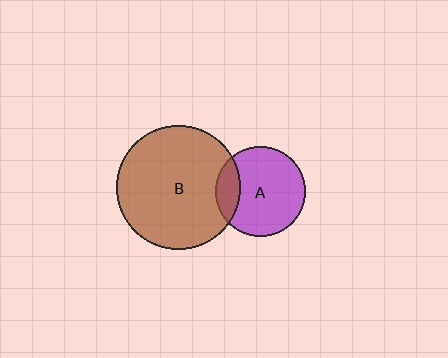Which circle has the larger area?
Circle B (brown).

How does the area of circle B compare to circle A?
Approximately 1.9 times.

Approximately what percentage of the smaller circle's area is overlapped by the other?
Approximately 20%.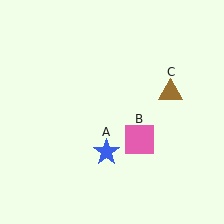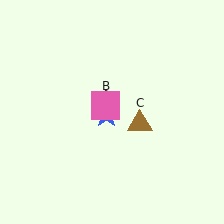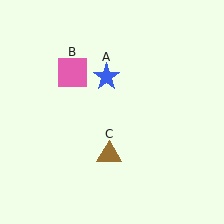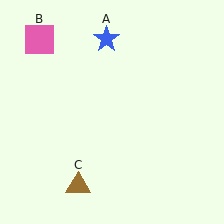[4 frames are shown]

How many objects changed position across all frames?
3 objects changed position: blue star (object A), pink square (object B), brown triangle (object C).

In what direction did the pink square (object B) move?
The pink square (object B) moved up and to the left.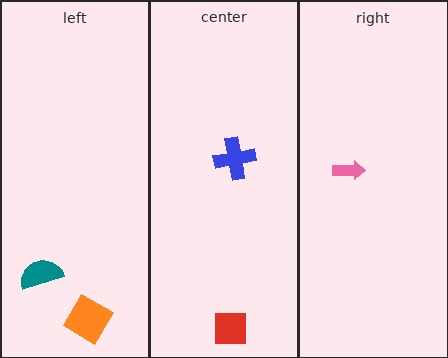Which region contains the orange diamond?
The left region.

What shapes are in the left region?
The teal semicircle, the orange diamond.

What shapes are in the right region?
The pink arrow.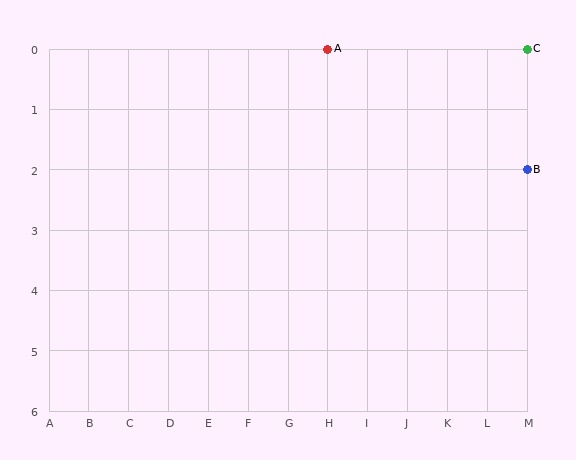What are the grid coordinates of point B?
Point B is at grid coordinates (M, 2).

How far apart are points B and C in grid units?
Points B and C are 2 rows apart.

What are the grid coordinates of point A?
Point A is at grid coordinates (H, 0).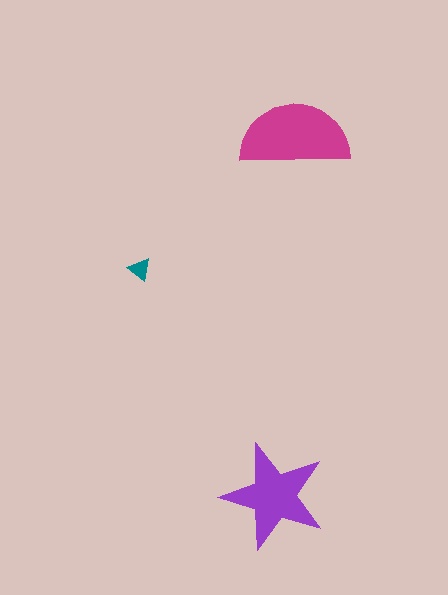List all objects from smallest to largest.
The teal triangle, the purple star, the magenta semicircle.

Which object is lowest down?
The purple star is bottommost.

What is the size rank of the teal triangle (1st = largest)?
3rd.